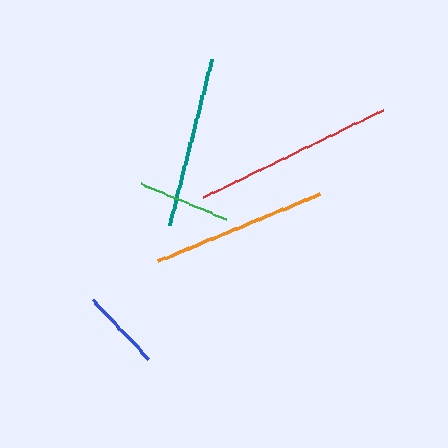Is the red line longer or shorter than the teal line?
The red line is longer than the teal line.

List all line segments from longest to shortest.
From longest to shortest: red, orange, teal, green, blue.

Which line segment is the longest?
The red line is the longest at approximately 200 pixels.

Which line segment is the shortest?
The blue line is the shortest at approximately 81 pixels.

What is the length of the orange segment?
The orange segment is approximately 175 pixels long.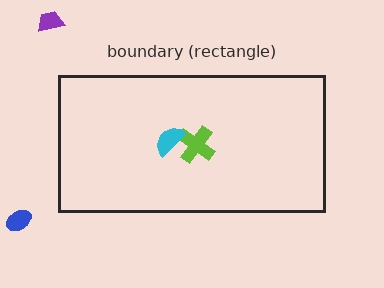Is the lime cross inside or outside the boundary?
Inside.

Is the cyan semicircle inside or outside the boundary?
Inside.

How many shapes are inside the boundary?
2 inside, 2 outside.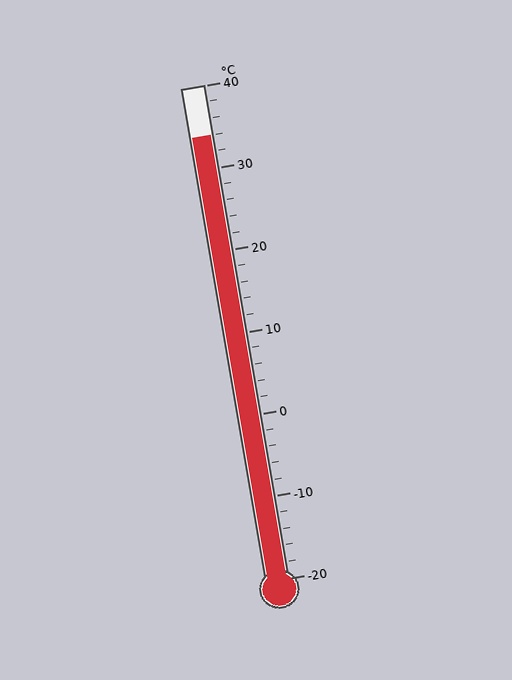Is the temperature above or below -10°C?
The temperature is above -10°C.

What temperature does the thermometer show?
The thermometer shows approximately 34°C.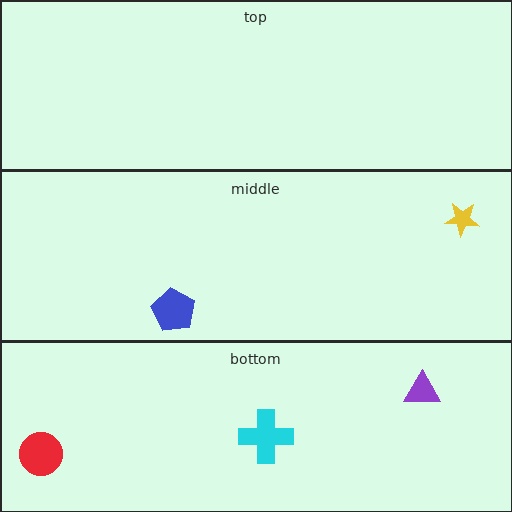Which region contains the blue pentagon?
The middle region.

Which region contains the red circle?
The bottom region.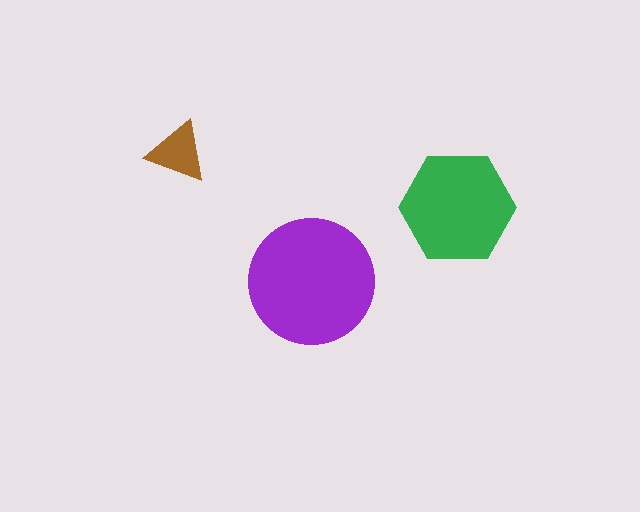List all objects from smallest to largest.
The brown triangle, the green hexagon, the purple circle.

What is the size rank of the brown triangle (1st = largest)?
3rd.